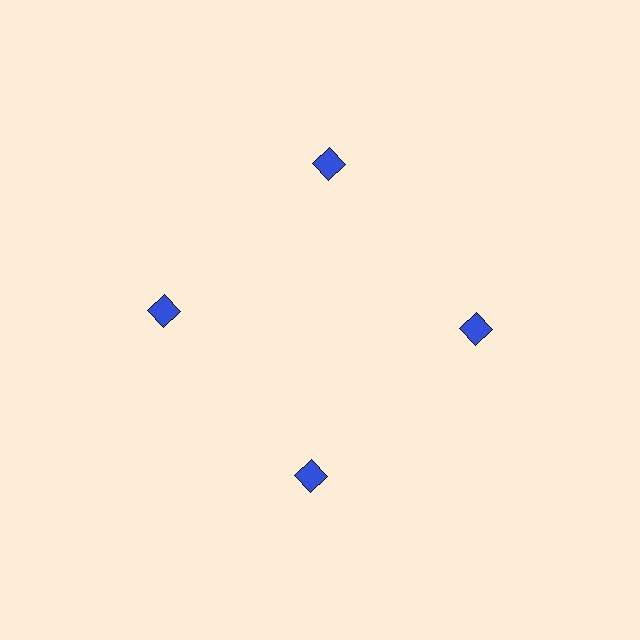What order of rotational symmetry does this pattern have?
This pattern has 4-fold rotational symmetry.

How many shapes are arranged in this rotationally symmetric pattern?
There are 4 shapes, arranged in 4 groups of 1.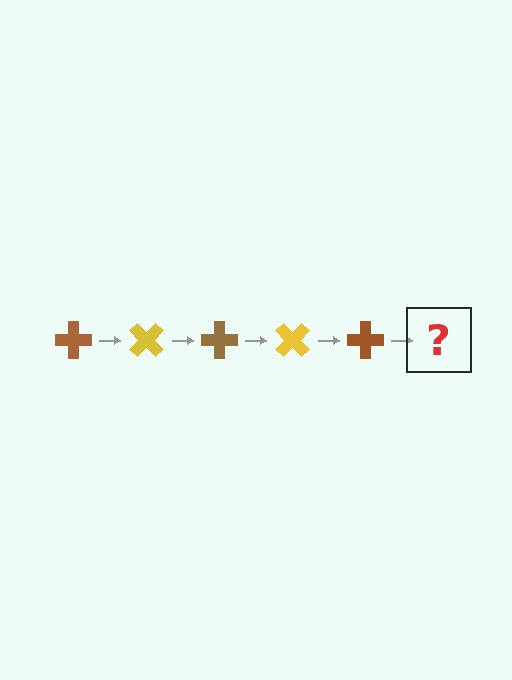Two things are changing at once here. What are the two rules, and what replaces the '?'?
The two rules are that it rotates 45 degrees each step and the color cycles through brown and yellow. The '?' should be a yellow cross, rotated 225 degrees from the start.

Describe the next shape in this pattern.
It should be a yellow cross, rotated 225 degrees from the start.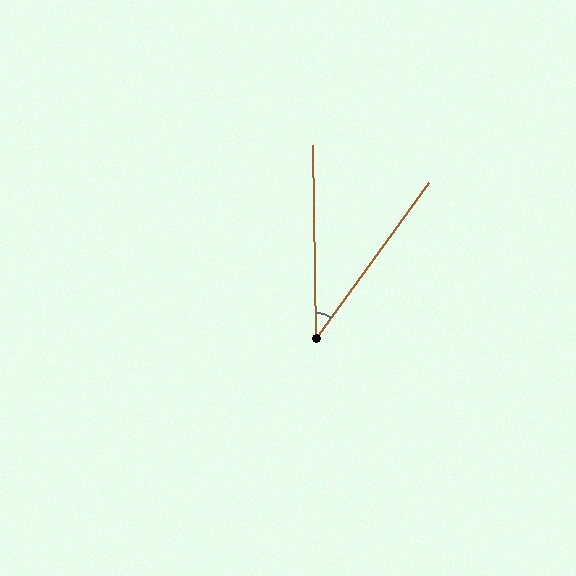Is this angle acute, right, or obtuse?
It is acute.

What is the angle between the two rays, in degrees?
Approximately 37 degrees.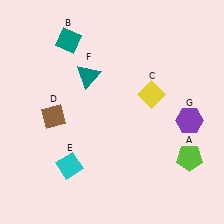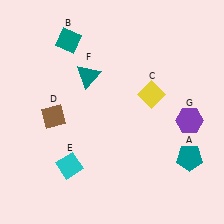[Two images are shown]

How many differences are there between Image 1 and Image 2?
There is 1 difference between the two images.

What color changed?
The pentagon (A) changed from lime in Image 1 to teal in Image 2.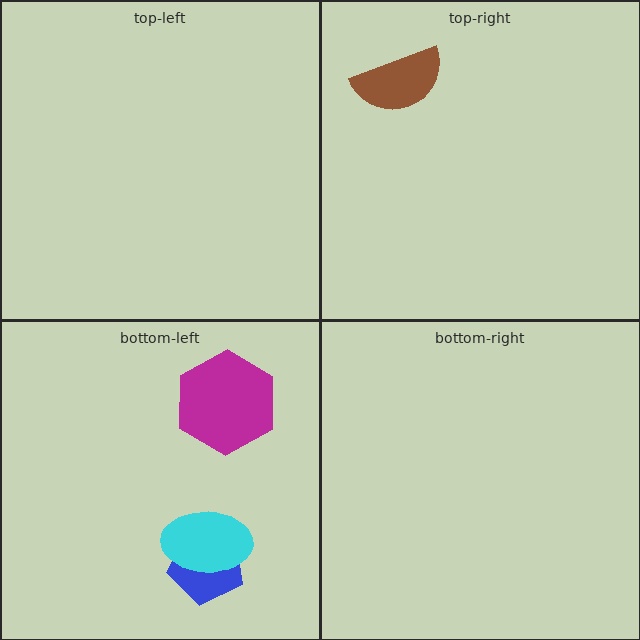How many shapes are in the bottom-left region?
3.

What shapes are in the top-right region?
The brown semicircle.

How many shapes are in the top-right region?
1.